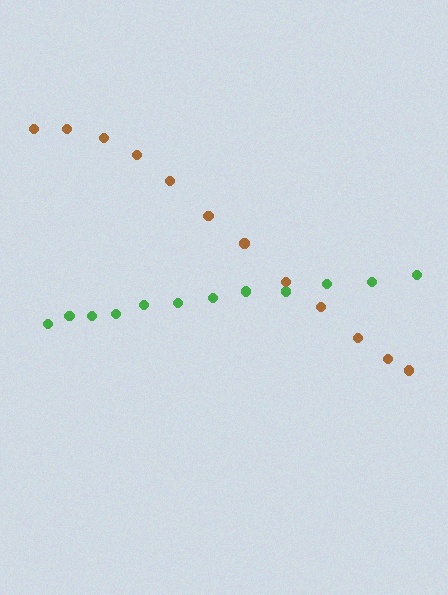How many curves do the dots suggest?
There are 2 distinct paths.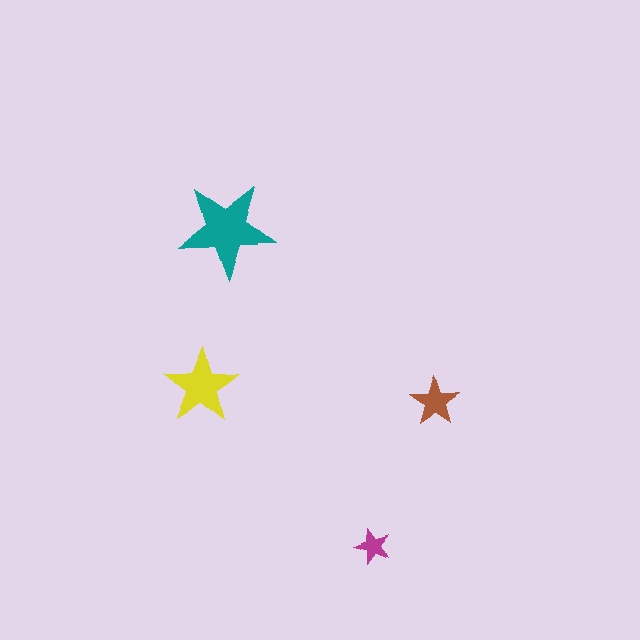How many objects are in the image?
There are 4 objects in the image.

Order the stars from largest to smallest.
the teal one, the yellow one, the brown one, the magenta one.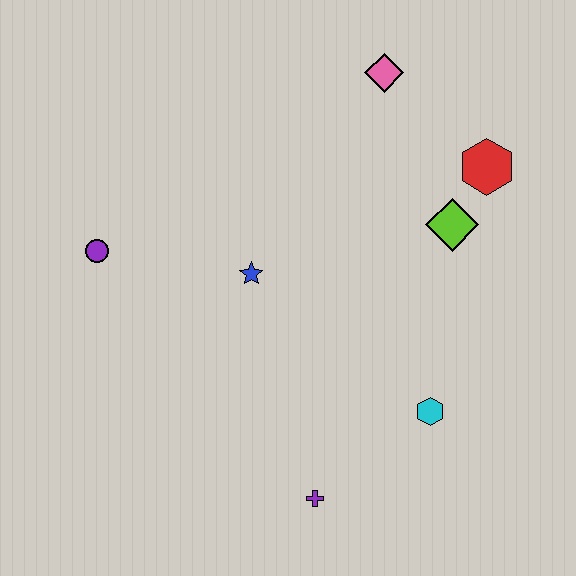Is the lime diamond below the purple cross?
No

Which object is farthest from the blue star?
The red hexagon is farthest from the blue star.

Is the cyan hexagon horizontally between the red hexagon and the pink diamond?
Yes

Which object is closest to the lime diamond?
The red hexagon is closest to the lime diamond.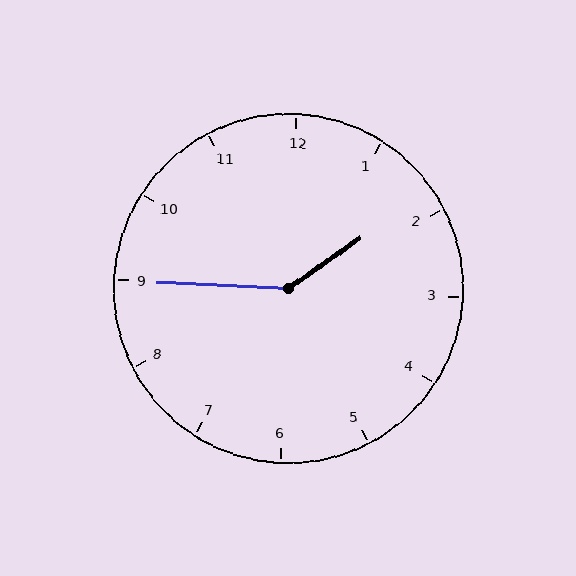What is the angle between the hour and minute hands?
Approximately 142 degrees.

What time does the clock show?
1:45.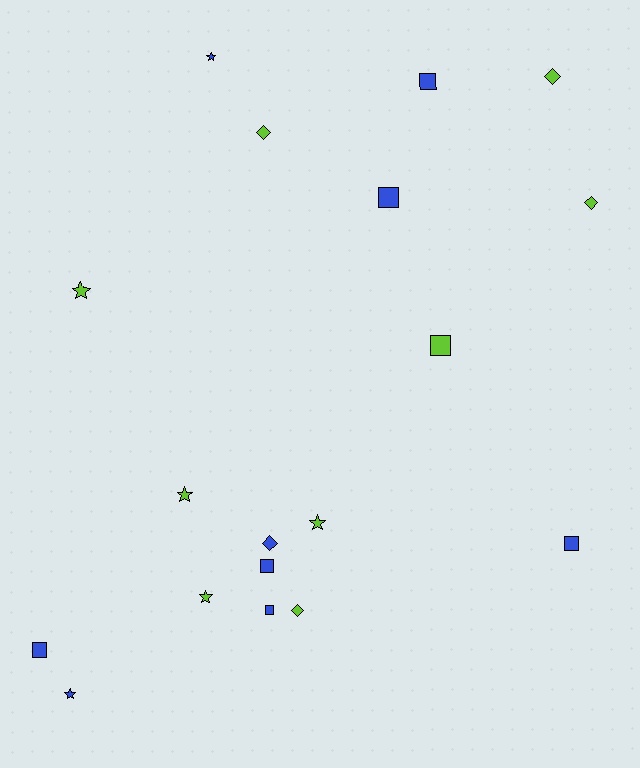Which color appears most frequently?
Lime, with 9 objects.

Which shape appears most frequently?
Square, with 7 objects.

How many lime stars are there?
There are 4 lime stars.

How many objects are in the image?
There are 18 objects.